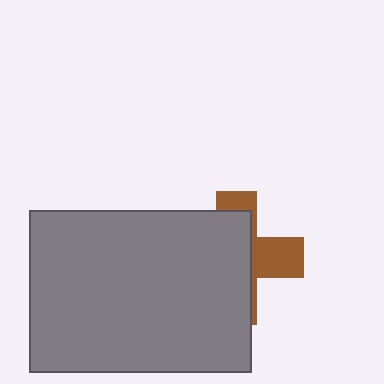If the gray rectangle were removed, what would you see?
You would see the complete brown cross.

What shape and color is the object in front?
The object in front is a gray rectangle.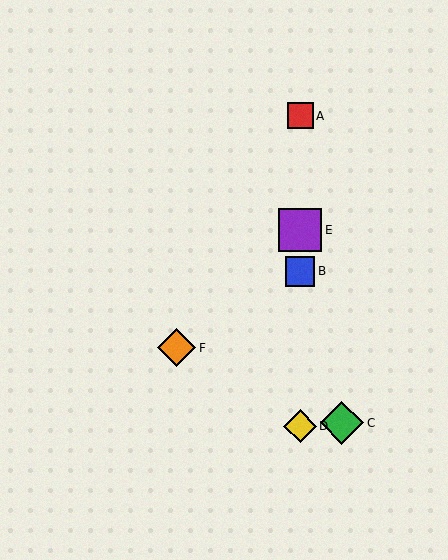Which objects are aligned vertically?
Objects A, B, D, E are aligned vertically.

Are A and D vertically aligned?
Yes, both are at x≈300.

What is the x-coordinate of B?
Object B is at x≈300.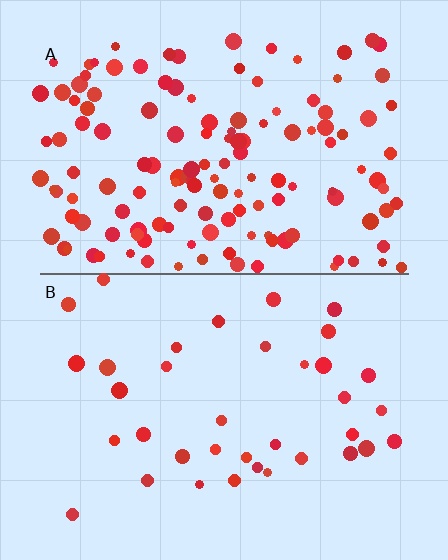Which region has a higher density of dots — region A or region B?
A (the top).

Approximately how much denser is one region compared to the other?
Approximately 3.8× — region A over region B.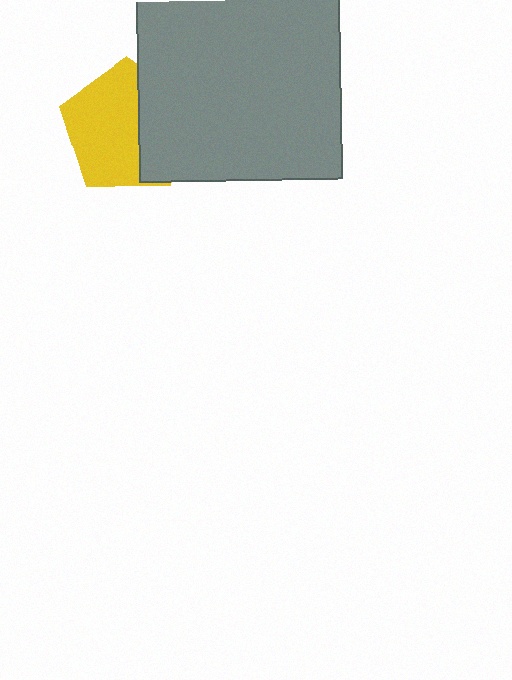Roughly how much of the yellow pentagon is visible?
About half of it is visible (roughly 61%).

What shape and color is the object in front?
The object in front is a gray square.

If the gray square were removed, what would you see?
You would see the complete yellow pentagon.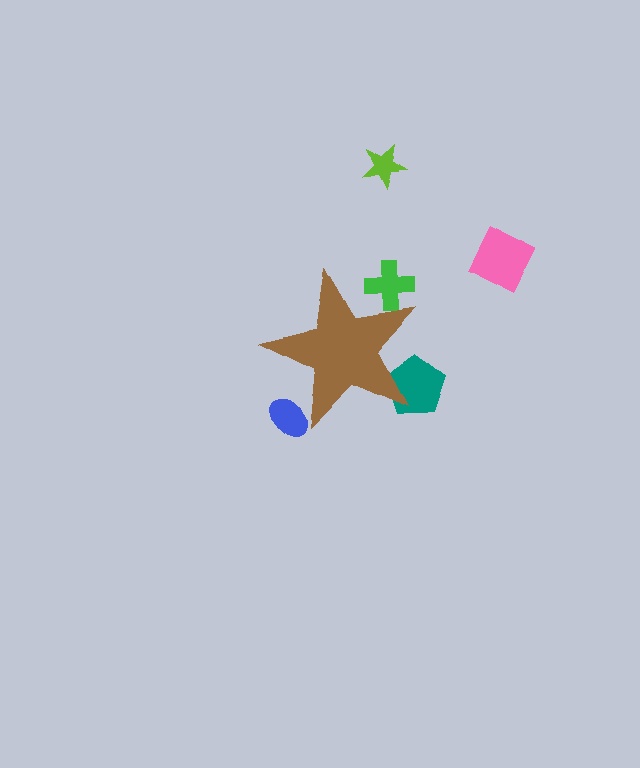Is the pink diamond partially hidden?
No, the pink diamond is fully visible.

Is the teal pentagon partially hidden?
Yes, the teal pentagon is partially hidden behind the brown star.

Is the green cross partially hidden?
Yes, the green cross is partially hidden behind the brown star.